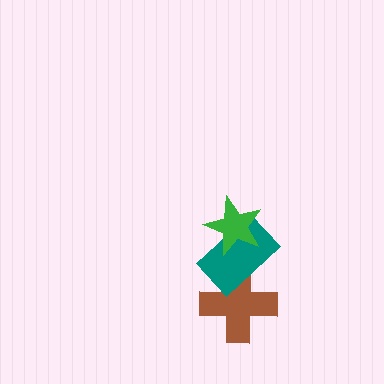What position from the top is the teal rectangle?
The teal rectangle is 2nd from the top.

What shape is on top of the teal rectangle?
The green star is on top of the teal rectangle.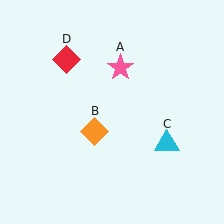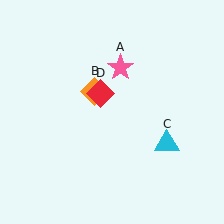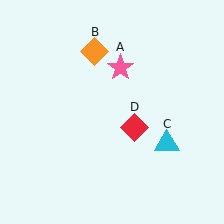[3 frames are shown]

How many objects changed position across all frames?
2 objects changed position: orange diamond (object B), red diamond (object D).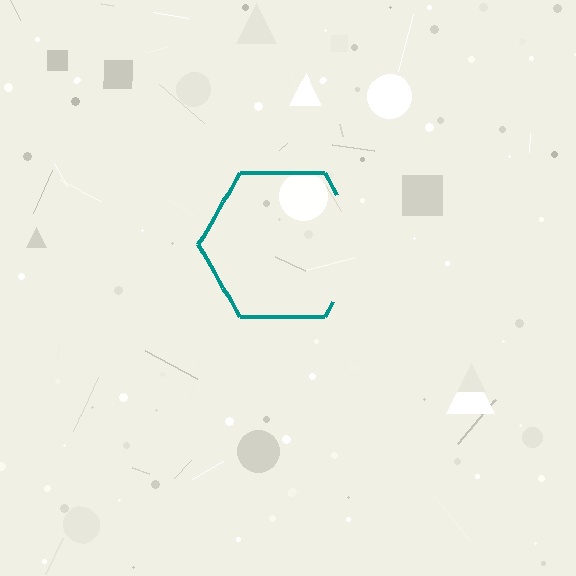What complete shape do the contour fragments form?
The contour fragments form a hexagon.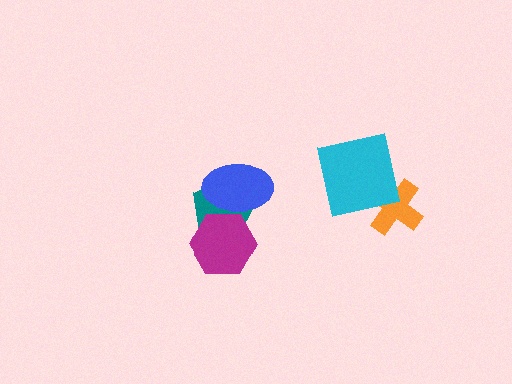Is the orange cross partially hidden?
Yes, it is partially covered by another shape.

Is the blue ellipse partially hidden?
Yes, it is partially covered by another shape.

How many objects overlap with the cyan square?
1 object overlaps with the cyan square.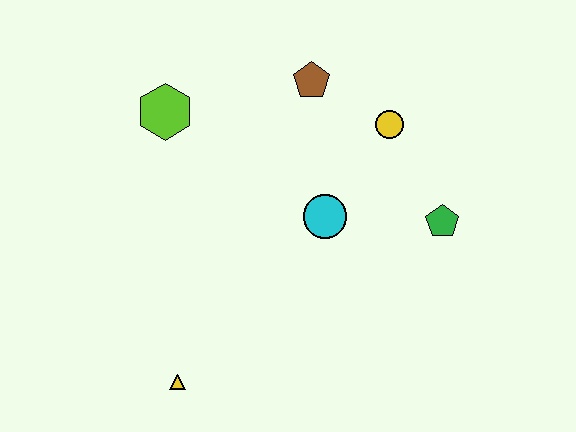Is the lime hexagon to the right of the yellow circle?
No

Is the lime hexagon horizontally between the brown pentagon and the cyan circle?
No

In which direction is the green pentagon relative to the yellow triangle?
The green pentagon is to the right of the yellow triangle.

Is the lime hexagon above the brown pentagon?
No